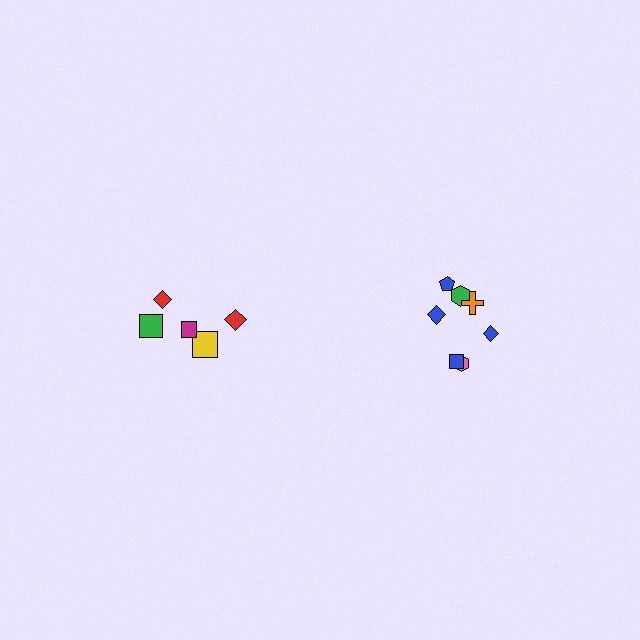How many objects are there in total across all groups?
There are 12 objects.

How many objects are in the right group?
There are 7 objects.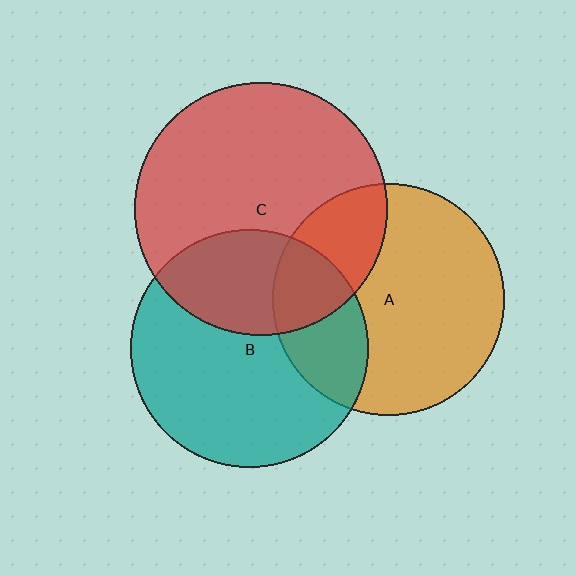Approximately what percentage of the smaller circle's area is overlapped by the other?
Approximately 25%.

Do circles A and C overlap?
Yes.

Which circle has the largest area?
Circle C (red).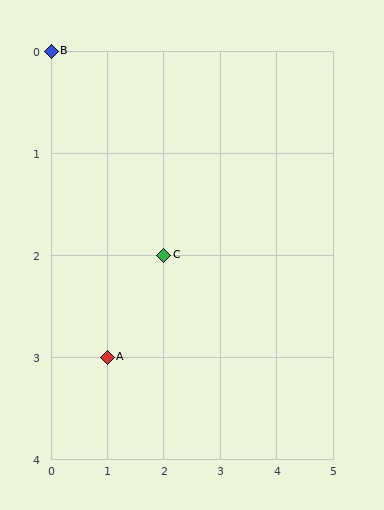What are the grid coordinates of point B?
Point B is at grid coordinates (0, 0).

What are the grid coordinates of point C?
Point C is at grid coordinates (2, 2).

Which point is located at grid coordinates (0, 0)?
Point B is at (0, 0).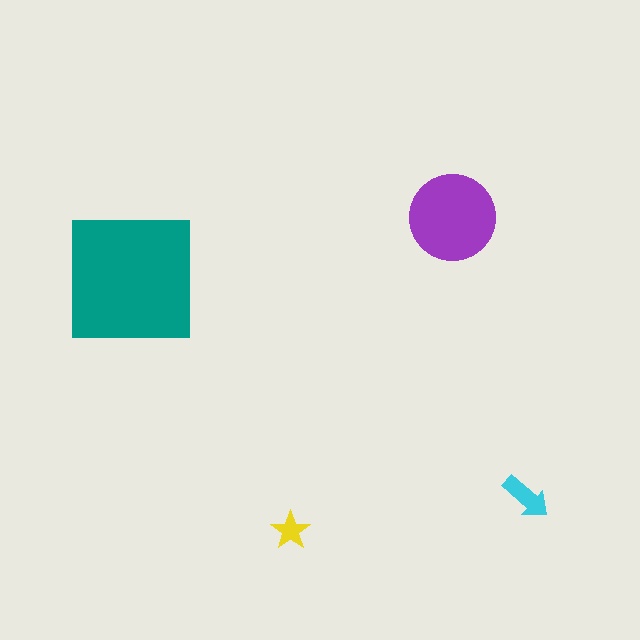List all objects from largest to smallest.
The teal square, the purple circle, the cyan arrow, the yellow star.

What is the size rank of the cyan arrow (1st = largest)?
3rd.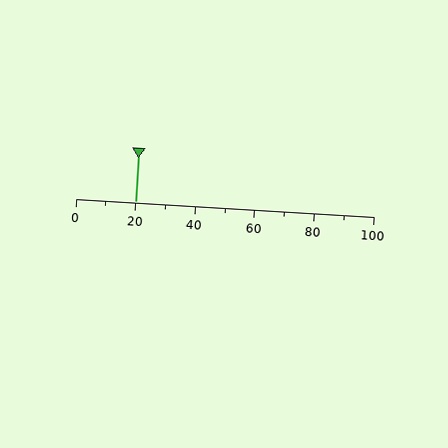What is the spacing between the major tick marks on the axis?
The major ticks are spaced 20 apart.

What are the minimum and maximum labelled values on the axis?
The axis runs from 0 to 100.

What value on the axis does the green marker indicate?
The marker indicates approximately 20.